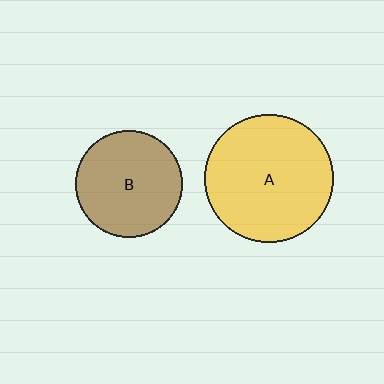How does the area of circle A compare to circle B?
Approximately 1.5 times.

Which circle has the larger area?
Circle A (yellow).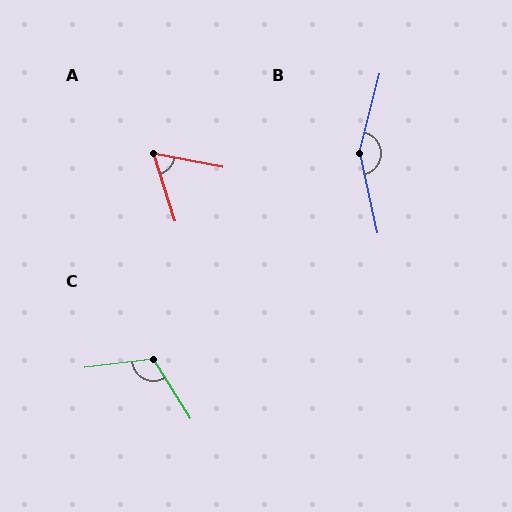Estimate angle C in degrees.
Approximately 115 degrees.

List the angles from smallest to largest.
A (61°), C (115°), B (153°).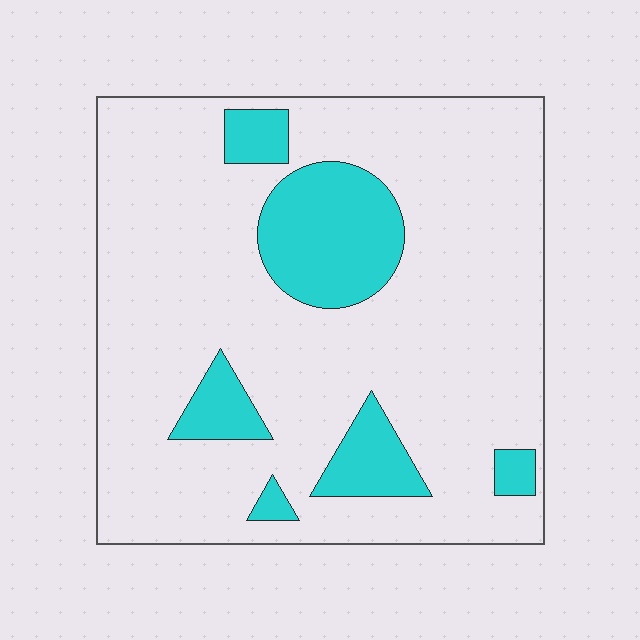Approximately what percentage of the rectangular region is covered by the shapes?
Approximately 20%.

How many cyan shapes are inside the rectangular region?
6.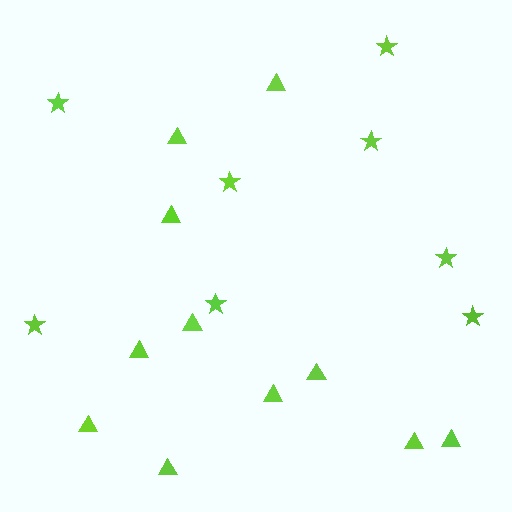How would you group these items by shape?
There are 2 groups: one group of stars (8) and one group of triangles (11).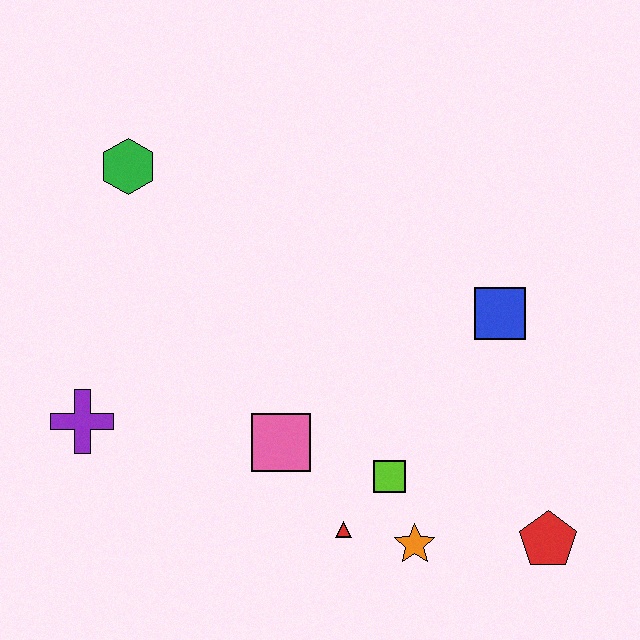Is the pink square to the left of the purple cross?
No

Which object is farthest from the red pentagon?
The green hexagon is farthest from the red pentagon.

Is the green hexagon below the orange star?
No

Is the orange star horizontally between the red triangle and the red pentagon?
Yes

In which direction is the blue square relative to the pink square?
The blue square is to the right of the pink square.